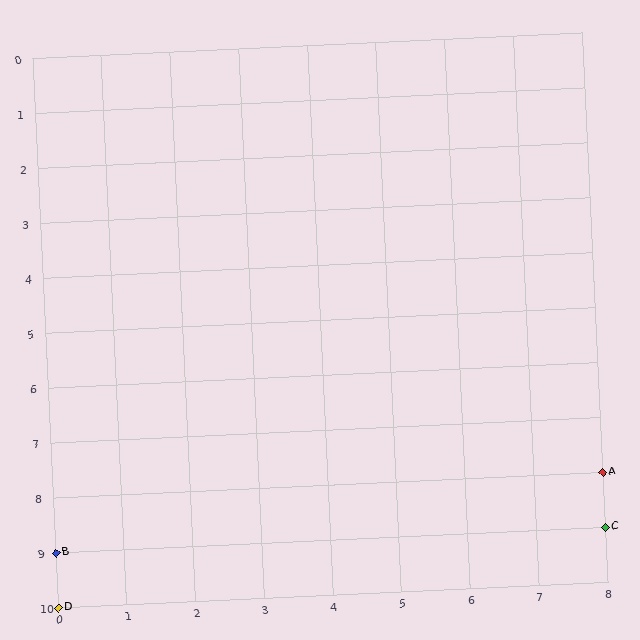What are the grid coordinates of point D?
Point D is at grid coordinates (0, 10).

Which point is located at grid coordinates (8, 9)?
Point C is at (8, 9).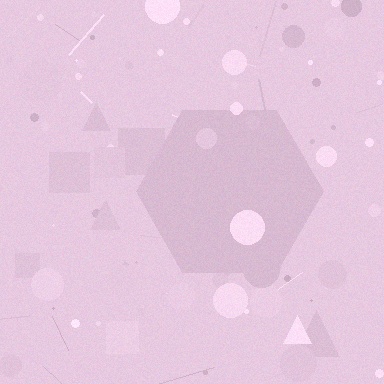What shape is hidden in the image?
A hexagon is hidden in the image.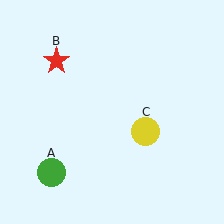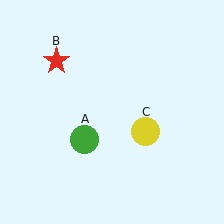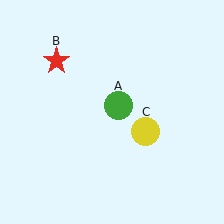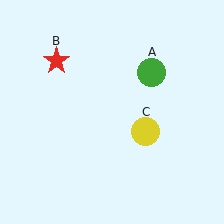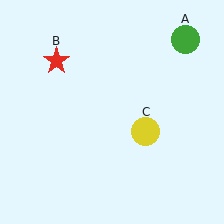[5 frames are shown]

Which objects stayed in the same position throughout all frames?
Red star (object B) and yellow circle (object C) remained stationary.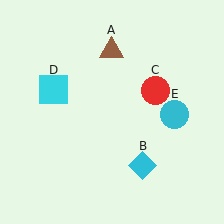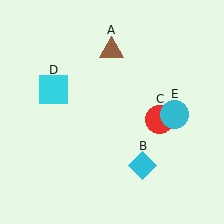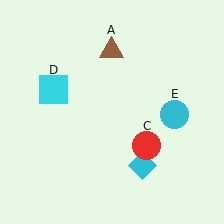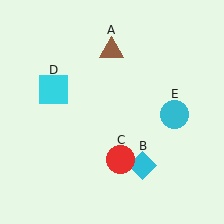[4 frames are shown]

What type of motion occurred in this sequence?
The red circle (object C) rotated clockwise around the center of the scene.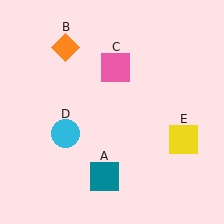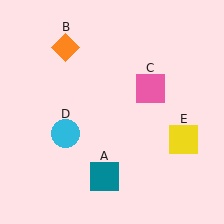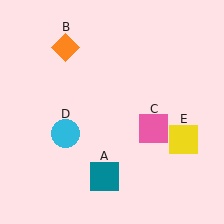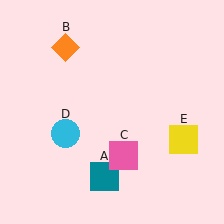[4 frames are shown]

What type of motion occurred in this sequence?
The pink square (object C) rotated clockwise around the center of the scene.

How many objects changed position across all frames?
1 object changed position: pink square (object C).